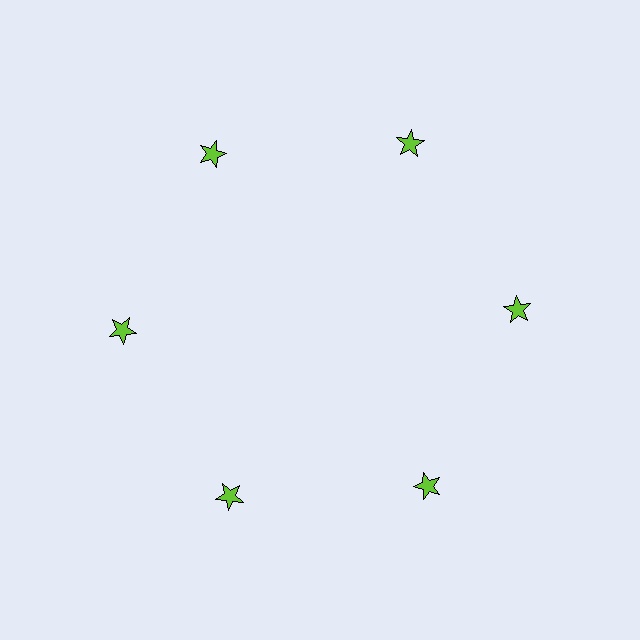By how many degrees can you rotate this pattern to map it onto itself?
The pattern maps onto itself every 60 degrees of rotation.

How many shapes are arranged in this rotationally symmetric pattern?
There are 6 shapes, arranged in 6 groups of 1.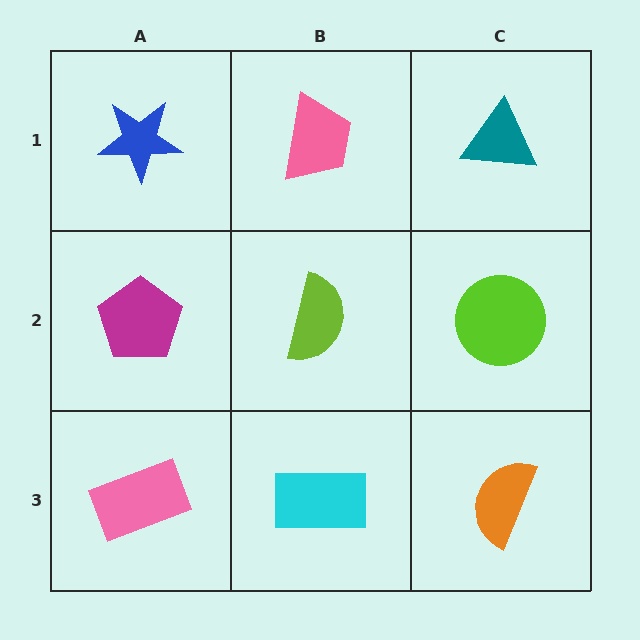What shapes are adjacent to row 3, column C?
A lime circle (row 2, column C), a cyan rectangle (row 3, column B).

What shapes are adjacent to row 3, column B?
A lime semicircle (row 2, column B), a pink rectangle (row 3, column A), an orange semicircle (row 3, column C).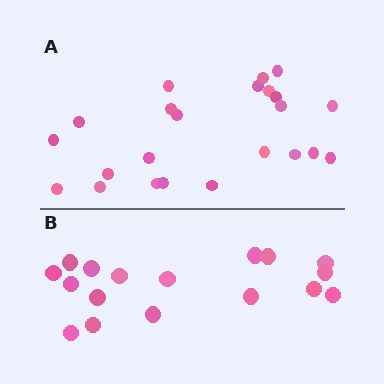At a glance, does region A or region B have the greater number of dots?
Region A (the top region) has more dots.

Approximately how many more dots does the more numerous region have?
Region A has about 6 more dots than region B.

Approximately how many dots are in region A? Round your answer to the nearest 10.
About 20 dots. (The exact count is 23, which rounds to 20.)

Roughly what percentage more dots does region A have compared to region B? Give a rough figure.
About 35% more.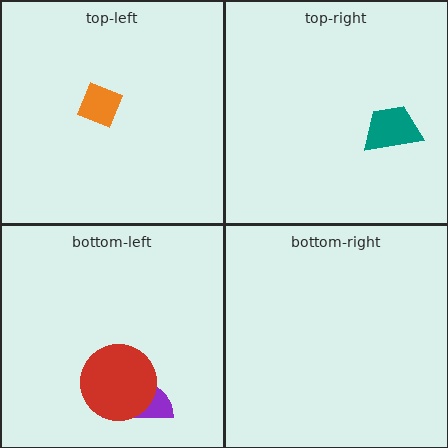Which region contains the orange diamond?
The top-left region.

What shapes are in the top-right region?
The teal trapezoid.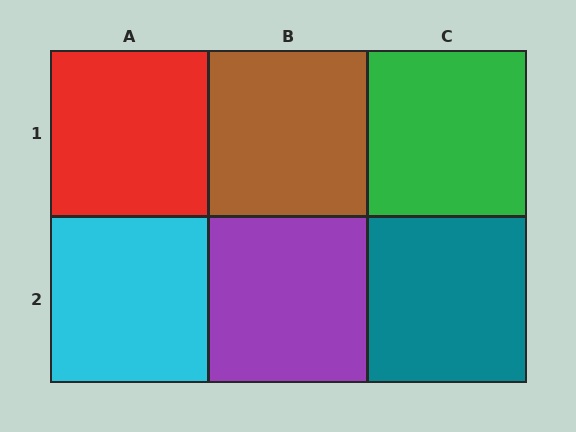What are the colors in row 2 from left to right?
Cyan, purple, teal.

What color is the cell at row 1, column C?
Green.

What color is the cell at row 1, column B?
Brown.